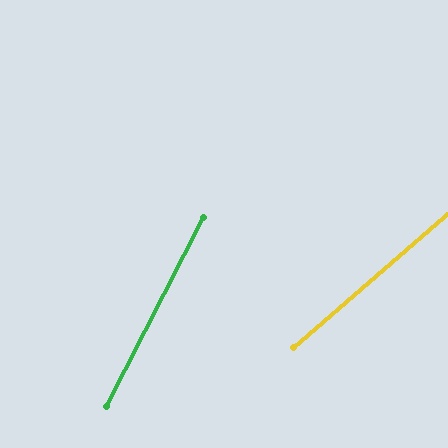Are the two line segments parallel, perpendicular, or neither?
Neither parallel nor perpendicular — they differ by about 22°.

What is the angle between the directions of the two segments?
Approximately 22 degrees.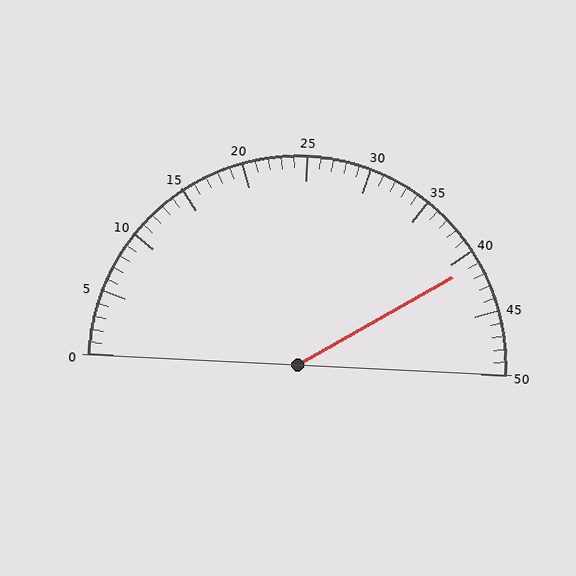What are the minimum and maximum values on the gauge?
The gauge ranges from 0 to 50.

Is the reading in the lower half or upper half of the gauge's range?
The reading is in the upper half of the range (0 to 50).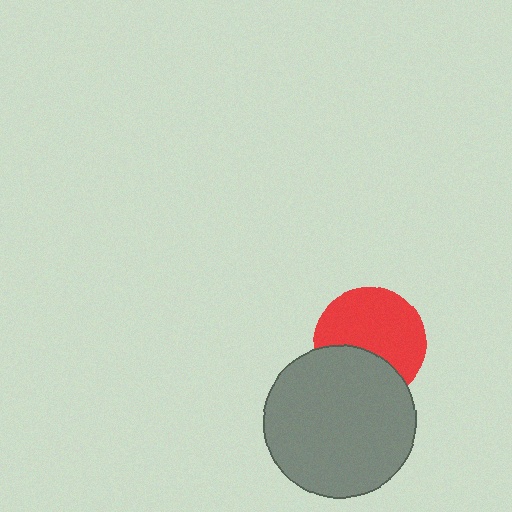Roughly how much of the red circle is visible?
Most of it is visible (roughly 65%).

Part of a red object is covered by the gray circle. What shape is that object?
It is a circle.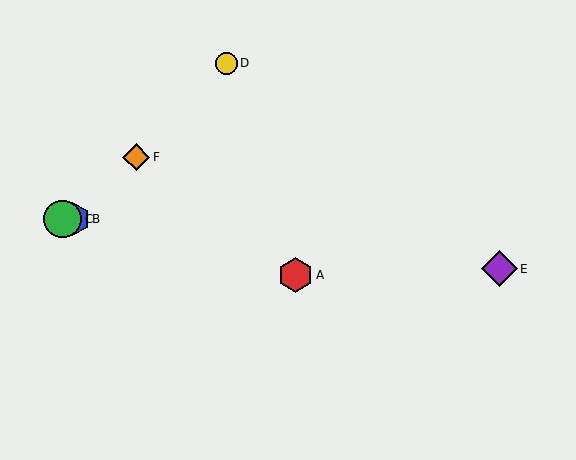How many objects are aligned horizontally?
2 objects (B, C) are aligned horizontally.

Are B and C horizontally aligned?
Yes, both are at y≈219.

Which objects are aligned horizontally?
Objects B, C are aligned horizontally.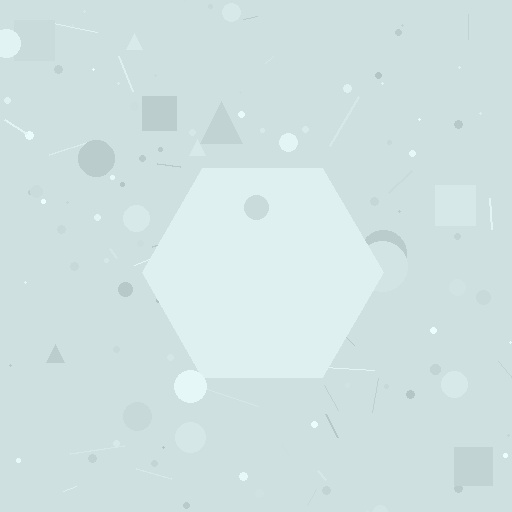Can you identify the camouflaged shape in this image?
The camouflaged shape is a hexagon.